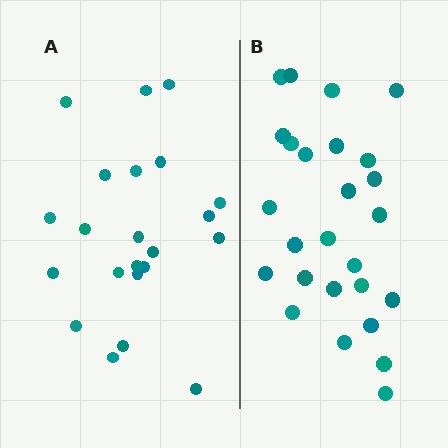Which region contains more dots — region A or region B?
Region B (the right region) has more dots.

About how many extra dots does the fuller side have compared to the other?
Region B has about 4 more dots than region A.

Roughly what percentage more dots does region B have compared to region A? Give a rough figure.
About 20% more.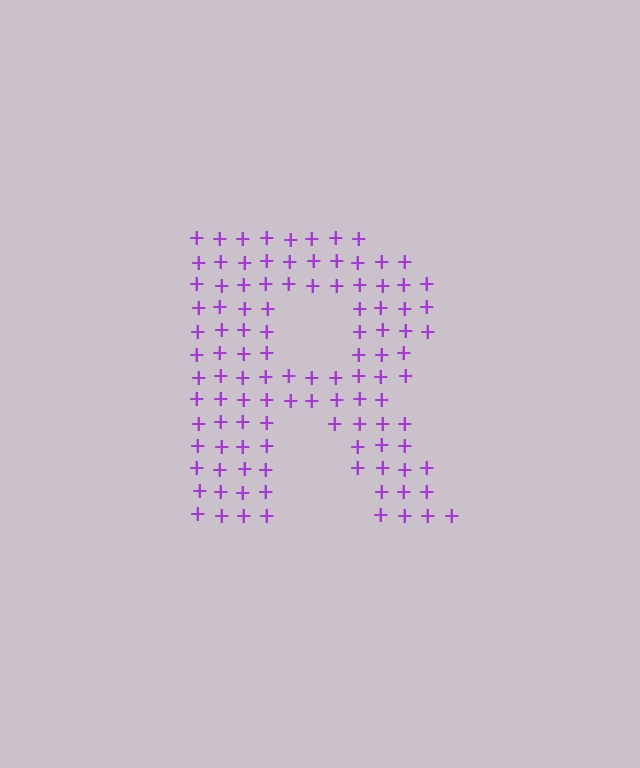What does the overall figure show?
The overall figure shows the letter R.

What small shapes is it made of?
It is made of small plus signs.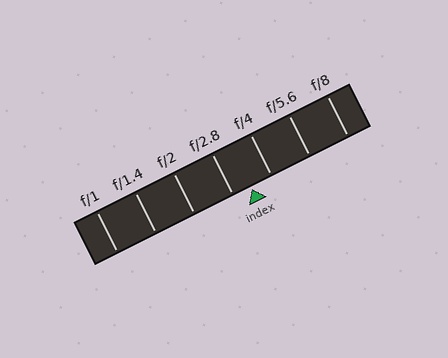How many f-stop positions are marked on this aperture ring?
There are 7 f-stop positions marked.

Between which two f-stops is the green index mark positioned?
The index mark is between f/2.8 and f/4.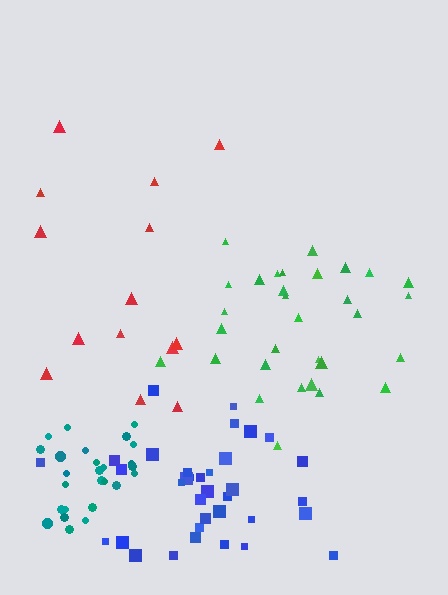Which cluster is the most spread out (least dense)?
Red.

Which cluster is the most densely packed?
Teal.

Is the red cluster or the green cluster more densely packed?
Green.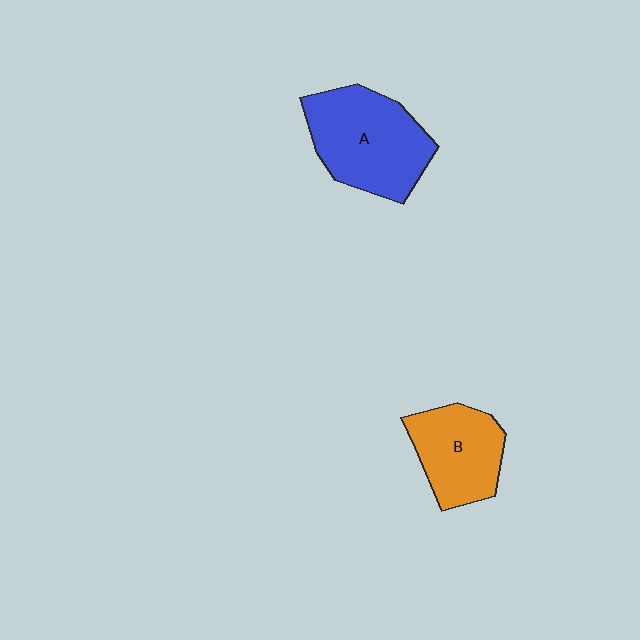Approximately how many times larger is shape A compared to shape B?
Approximately 1.4 times.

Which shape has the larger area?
Shape A (blue).